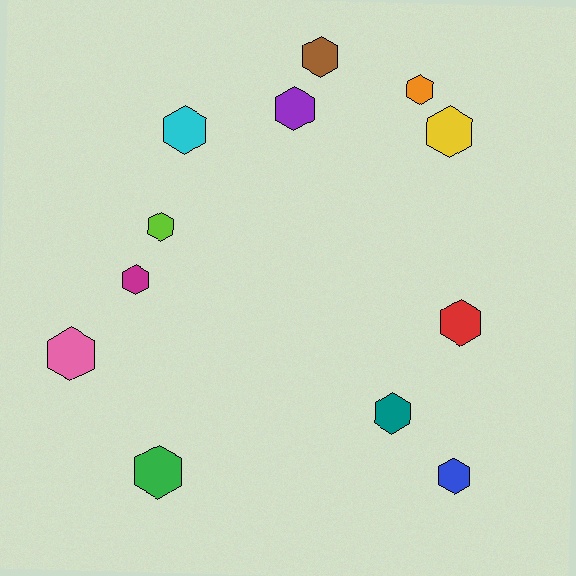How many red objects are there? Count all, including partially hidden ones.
There is 1 red object.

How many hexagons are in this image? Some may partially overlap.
There are 12 hexagons.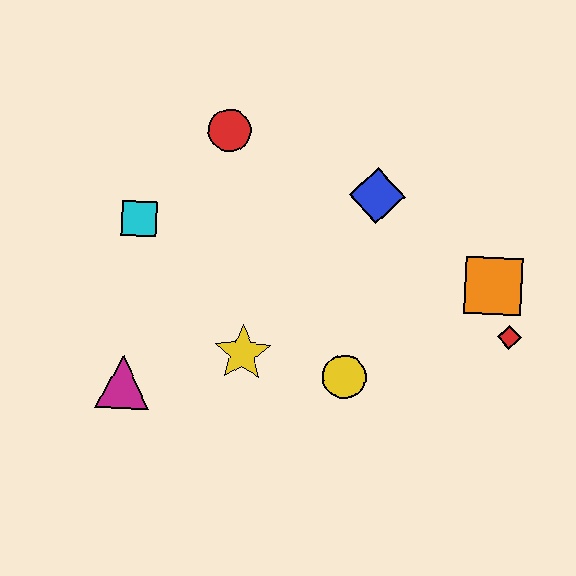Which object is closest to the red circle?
The cyan square is closest to the red circle.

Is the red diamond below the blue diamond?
Yes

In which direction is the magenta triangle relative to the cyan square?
The magenta triangle is below the cyan square.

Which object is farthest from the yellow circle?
The red circle is farthest from the yellow circle.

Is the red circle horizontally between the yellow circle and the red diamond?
No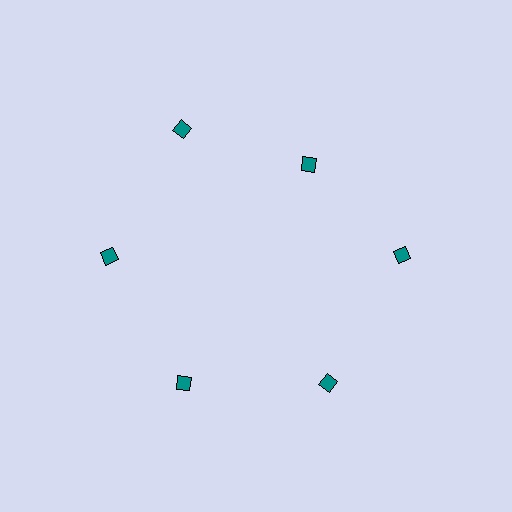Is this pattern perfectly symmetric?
No. The 6 teal diamonds are arranged in a ring, but one element near the 1 o'clock position is pulled inward toward the center, breaking the 6-fold rotational symmetry.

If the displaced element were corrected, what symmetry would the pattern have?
It would have 6-fold rotational symmetry — the pattern would map onto itself every 60 degrees.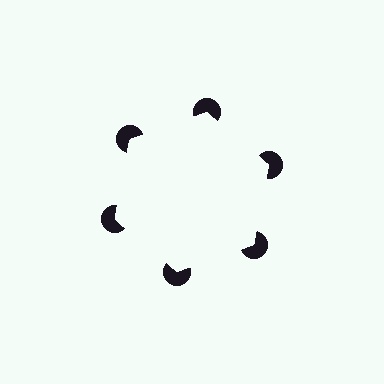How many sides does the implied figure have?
6 sides.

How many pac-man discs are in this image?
There are 6 — one at each vertex of the illusory hexagon.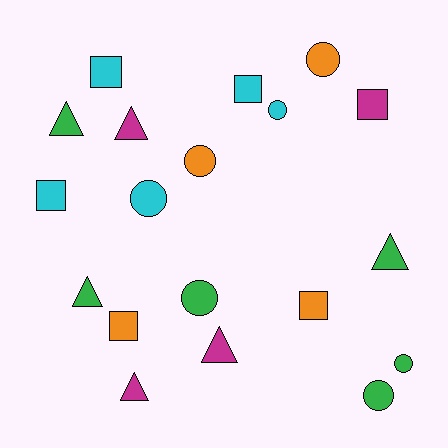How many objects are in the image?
There are 19 objects.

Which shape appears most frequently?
Circle, with 7 objects.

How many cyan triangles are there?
There are no cyan triangles.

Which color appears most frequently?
Green, with 6 objects.